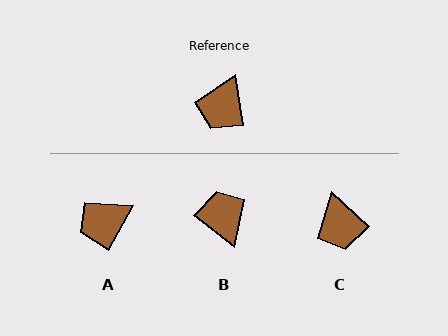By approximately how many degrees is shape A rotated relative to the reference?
Approximately 38 degrees clockwise.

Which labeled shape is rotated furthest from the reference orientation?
B, about 138 degrees away.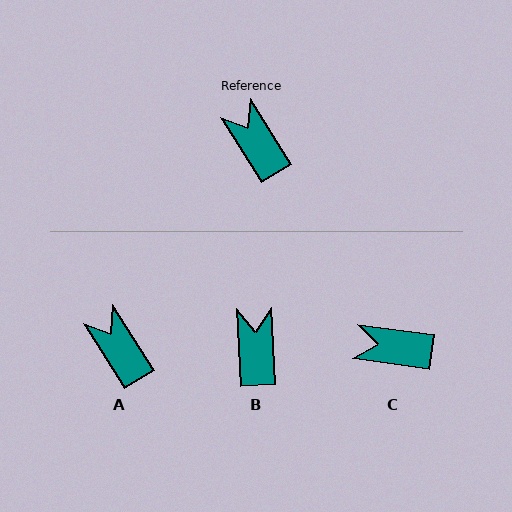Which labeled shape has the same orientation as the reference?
A.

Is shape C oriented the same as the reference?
No, it is off by about 50 degrees.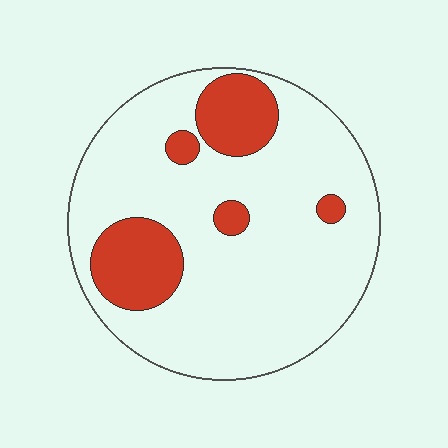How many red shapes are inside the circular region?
5.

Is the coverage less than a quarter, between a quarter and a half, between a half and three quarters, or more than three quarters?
Less than a quarter.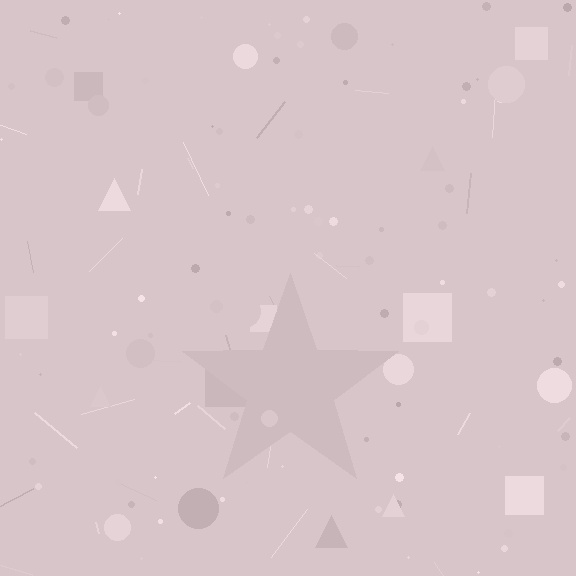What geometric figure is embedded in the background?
A star is embedded in the background.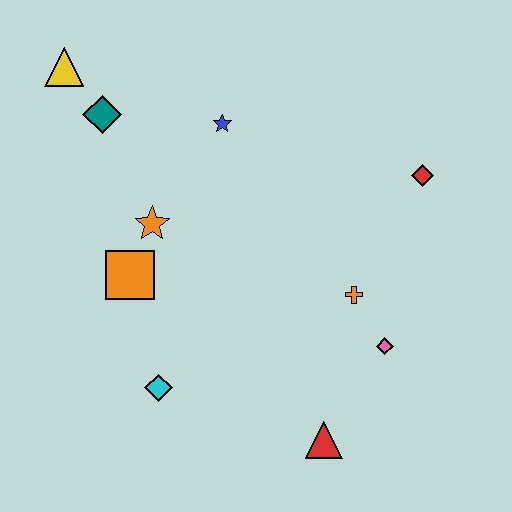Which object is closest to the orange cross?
The pink diamond is closest to the orange cross.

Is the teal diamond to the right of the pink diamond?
No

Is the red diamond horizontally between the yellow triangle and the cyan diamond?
No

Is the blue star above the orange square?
Yes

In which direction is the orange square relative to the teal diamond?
The orange square is below the teal diamond.